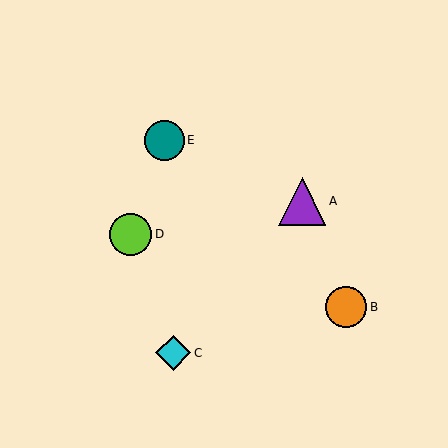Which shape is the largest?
The purple triangle (labeled A) is the largest.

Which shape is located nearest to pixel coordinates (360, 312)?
The orange circle (labeled B) at (346, 307) is nearest to that location.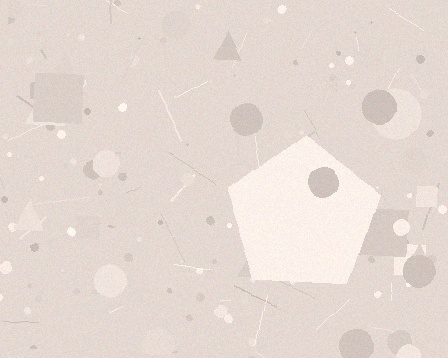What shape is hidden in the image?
A pentagon is hidden in the image.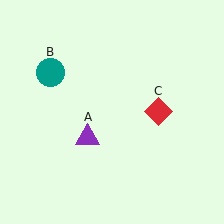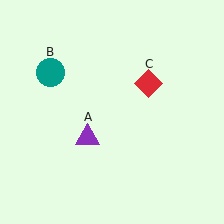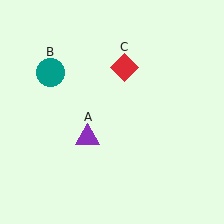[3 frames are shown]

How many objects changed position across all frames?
1 object changed position: red diamond (object C).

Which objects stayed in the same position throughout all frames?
Purple triangle (object A) and teal circle (object B) remained stationary.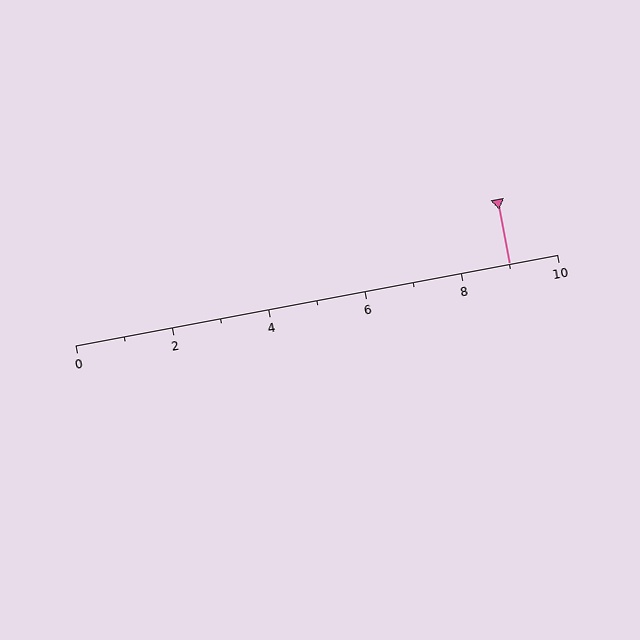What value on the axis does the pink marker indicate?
The marker indicates approximately 9.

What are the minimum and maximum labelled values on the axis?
The axis runs from 0 to 10.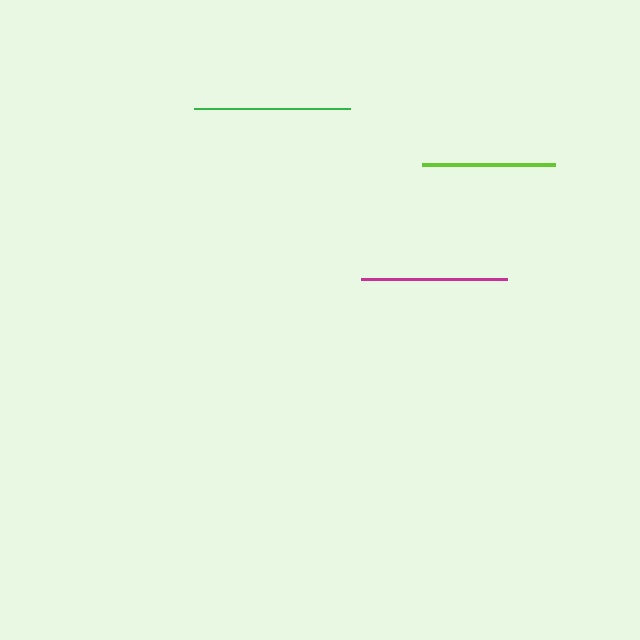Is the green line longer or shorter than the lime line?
The green line is longer than the lime line.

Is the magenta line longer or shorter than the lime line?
The magenta line is longer than the lime line.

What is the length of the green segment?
The green segment is approximately 156 pixels long.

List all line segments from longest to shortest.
From longest to shortest: green, magenta, lime.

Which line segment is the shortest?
The lime line is the shortest at approximately 133 pixels.